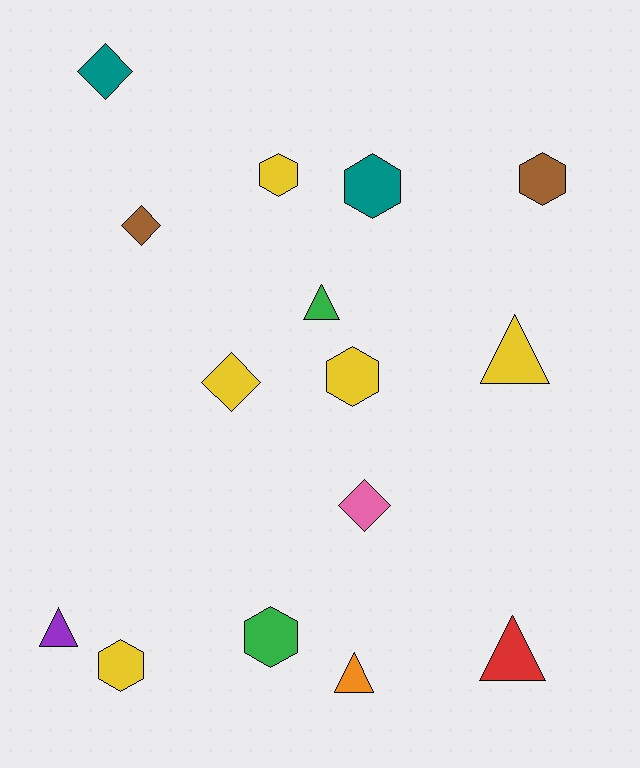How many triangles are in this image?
There are 5 triangles.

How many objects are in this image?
There are 15 objects.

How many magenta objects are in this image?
There are no magenta objects.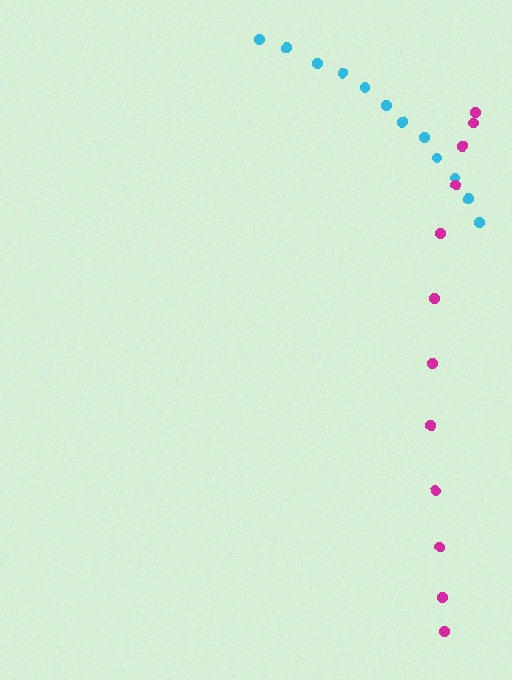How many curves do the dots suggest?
There are 2 distinct paths.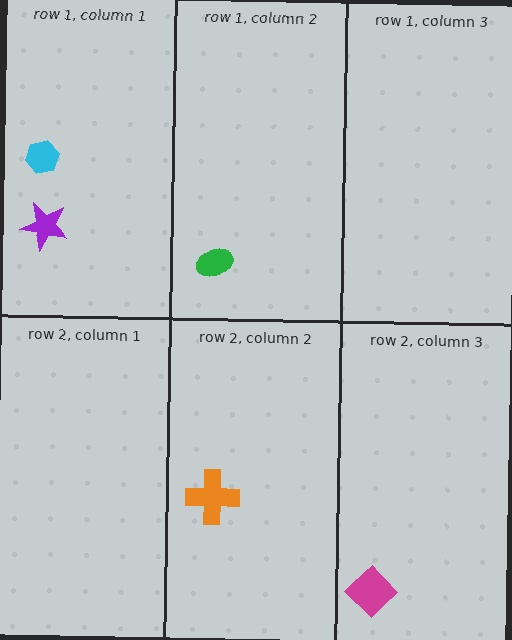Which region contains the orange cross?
The row 2, column 2 region.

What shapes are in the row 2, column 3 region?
The magenta diamond.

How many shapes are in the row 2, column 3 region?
1.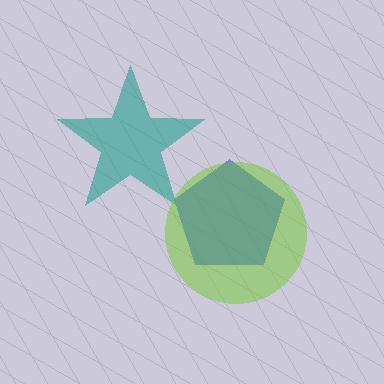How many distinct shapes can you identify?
There are 3 distinct shapes: a blue pentagon, a teal star, a lime circle.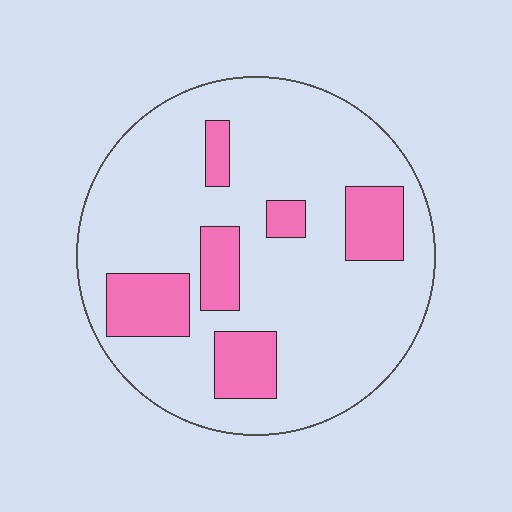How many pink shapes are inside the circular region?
6.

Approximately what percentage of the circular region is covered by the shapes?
Approximately 20%.